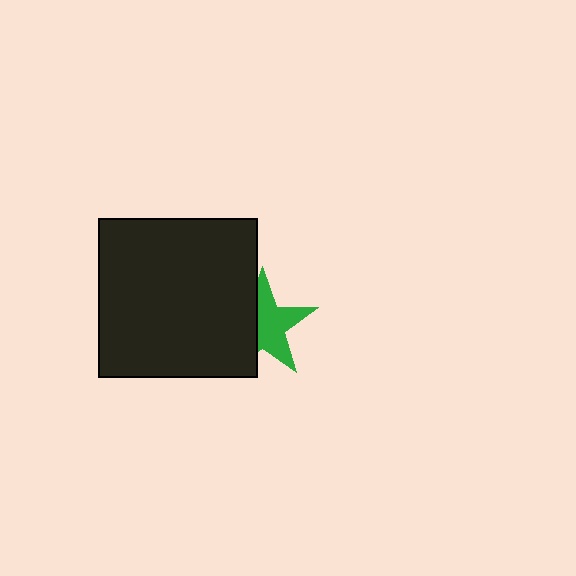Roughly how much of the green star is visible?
About half of it is visible (roughly 59%).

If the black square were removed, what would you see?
You would see the complete green star.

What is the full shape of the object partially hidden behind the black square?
The partially hidden object is a green star.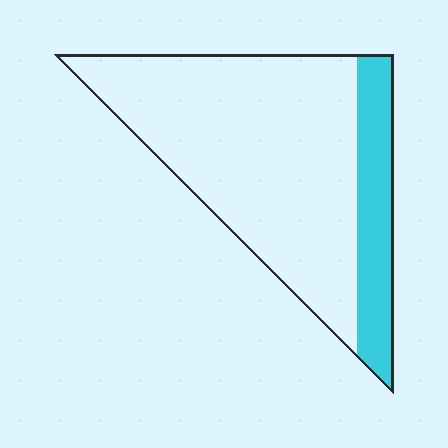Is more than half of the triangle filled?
No.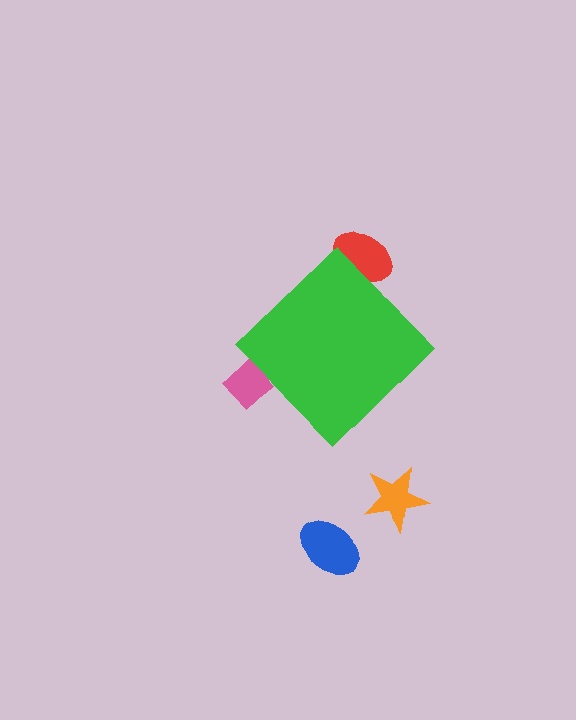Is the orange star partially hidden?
No, the orange star is fully visible.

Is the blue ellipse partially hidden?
No, the blue ellipse is fully visible.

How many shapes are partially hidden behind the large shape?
2 shapes are partially hidden.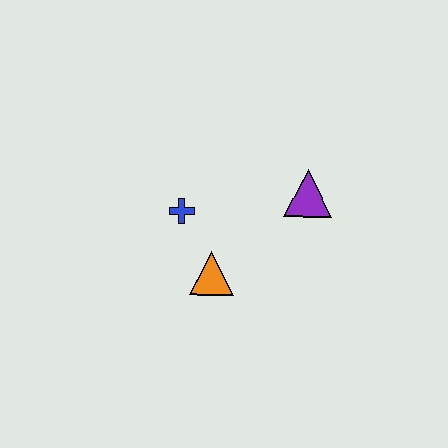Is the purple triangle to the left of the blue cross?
No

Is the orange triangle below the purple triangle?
Yes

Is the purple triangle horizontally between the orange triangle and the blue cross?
No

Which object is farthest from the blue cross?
The purple triangle is farthest from the blue cross.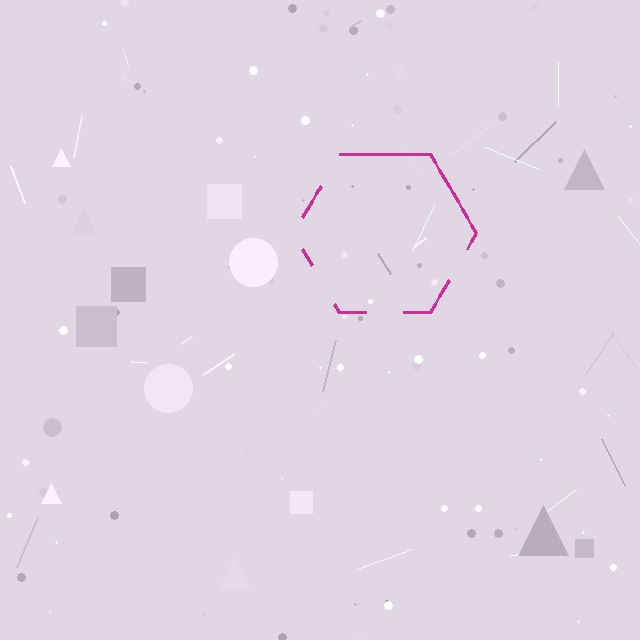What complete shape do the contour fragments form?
The contour fragments form a hexagon.